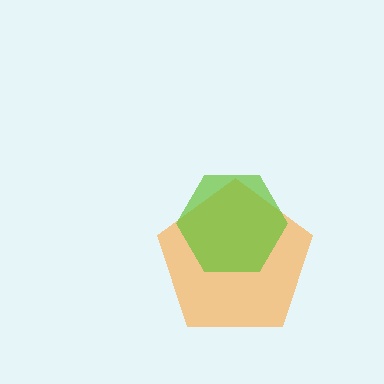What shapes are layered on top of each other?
The layered shapes are: an orange pentagon, a lime hexagon.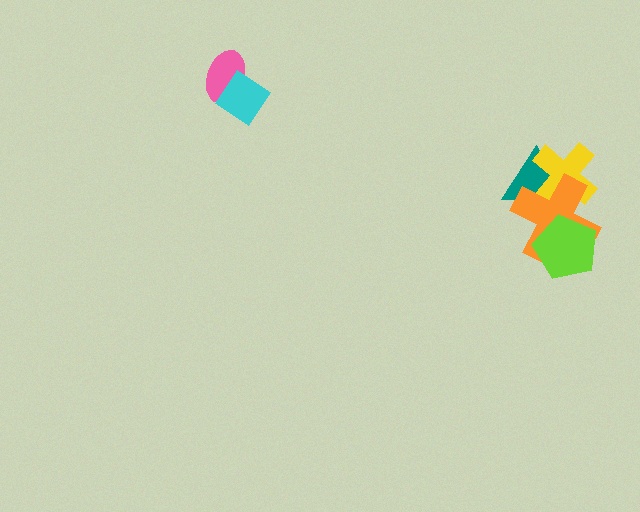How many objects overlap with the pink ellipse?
1 object overlaps with the pink ellipse.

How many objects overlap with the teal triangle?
2 objects overlap with the teal triangle.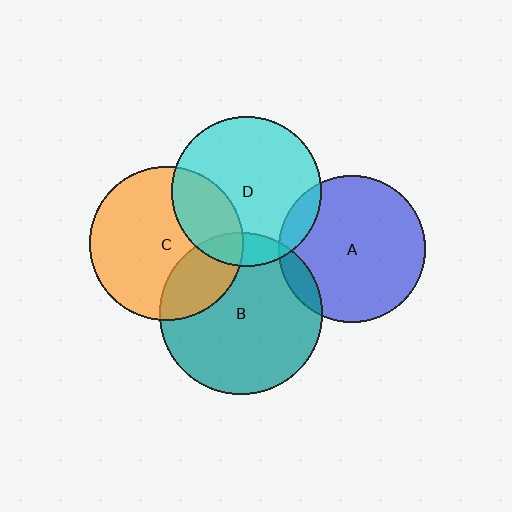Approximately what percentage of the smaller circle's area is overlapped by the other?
Approximately 15%.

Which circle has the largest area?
Circle B (teal).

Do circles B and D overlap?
Yes.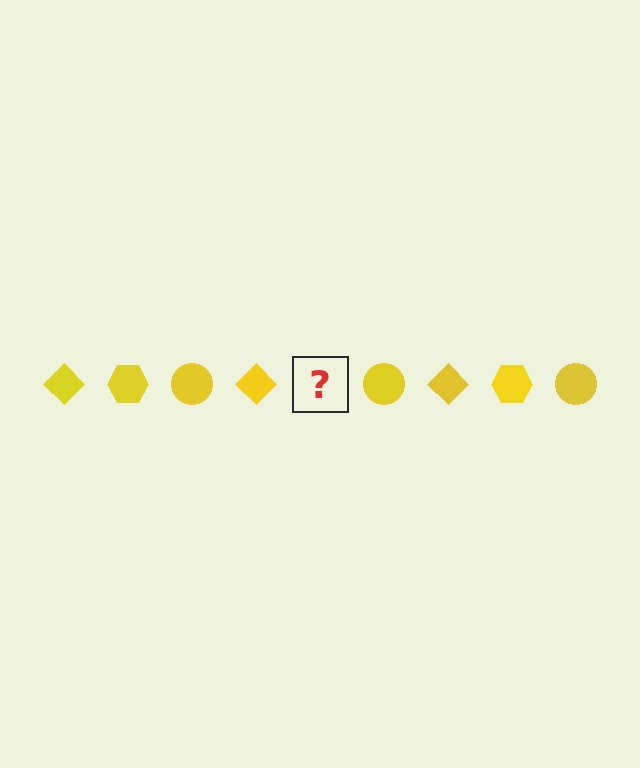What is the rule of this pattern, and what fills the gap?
The rule is that the pattern cycles through diamond, hexagon, circle shapes in yellow. The gap should be filled with a yellow hexagon.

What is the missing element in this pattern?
The missing element is a yellow hexagon.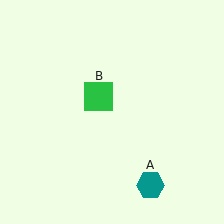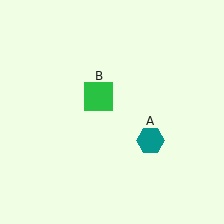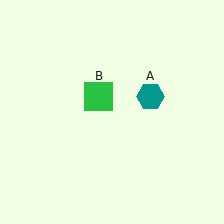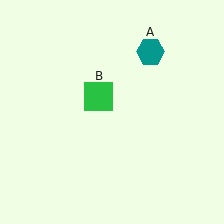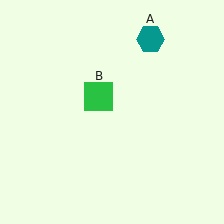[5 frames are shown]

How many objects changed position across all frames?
1 object changed position: teal hexagon (object A).